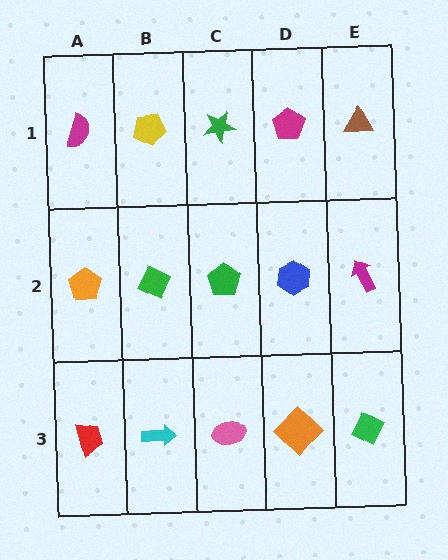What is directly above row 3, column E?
A magenta arrow.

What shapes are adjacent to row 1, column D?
A blue hexagon (row 2, column D), a green star (row 1, column C), a brown triangle (row 1, column E).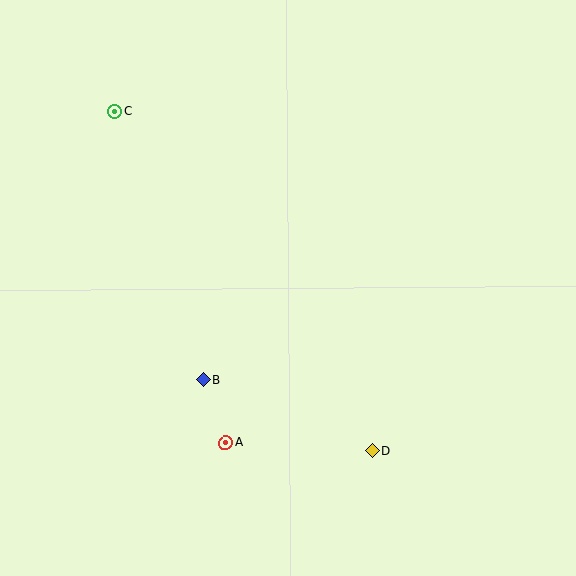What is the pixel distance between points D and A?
The distance between D and A is 147 pixels.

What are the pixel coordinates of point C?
Point C is at (115, 112).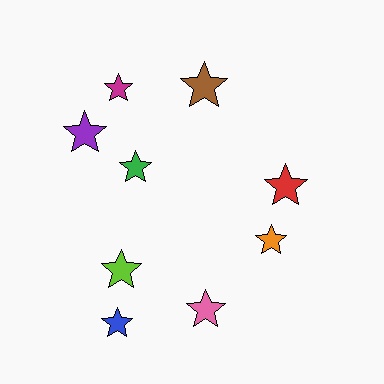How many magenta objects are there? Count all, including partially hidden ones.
There is 1 magenta object.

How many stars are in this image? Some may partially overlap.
There are 9 stars.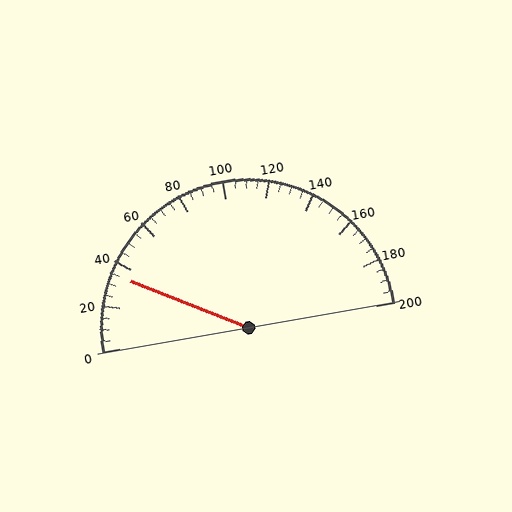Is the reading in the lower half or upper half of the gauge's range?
The reading is in the lower half of the range (0 to 200).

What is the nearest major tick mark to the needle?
The nearest major tick mark is 40.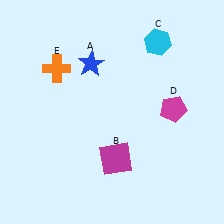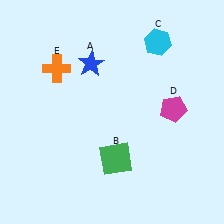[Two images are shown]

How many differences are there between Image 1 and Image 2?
There is 1 difference between the two images.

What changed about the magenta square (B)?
In Image 1, B is magenta. In Image 2, it changed to green.